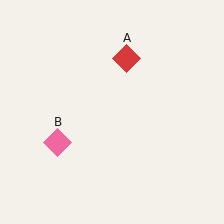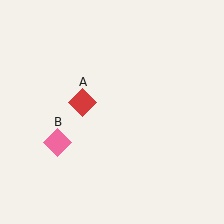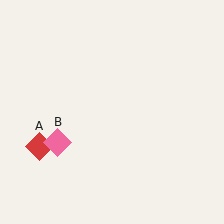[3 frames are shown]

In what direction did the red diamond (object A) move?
The red diamond (object A) moved down and to the left.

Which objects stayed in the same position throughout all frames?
Pink diamond (object B) remained stationary.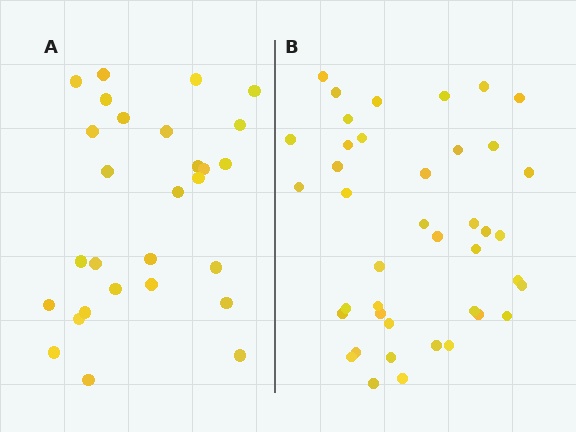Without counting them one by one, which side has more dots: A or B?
Region B (the right region) has more dots.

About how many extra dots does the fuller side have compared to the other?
Region B has approximately 15 more dots than region A.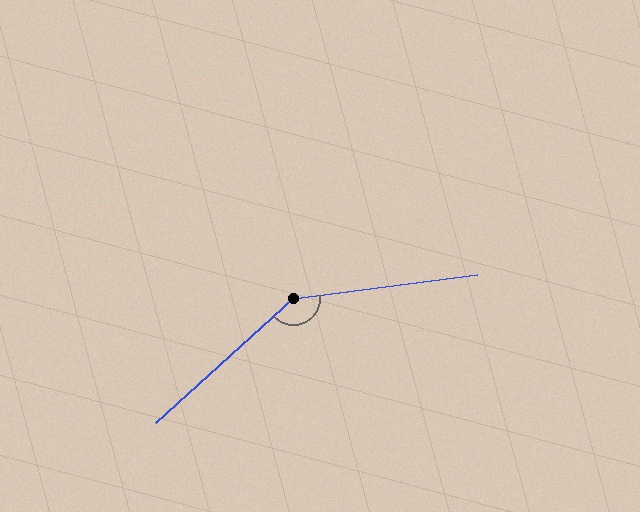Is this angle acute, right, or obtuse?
It is obtuse.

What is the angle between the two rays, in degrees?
Approximately 145 degrees.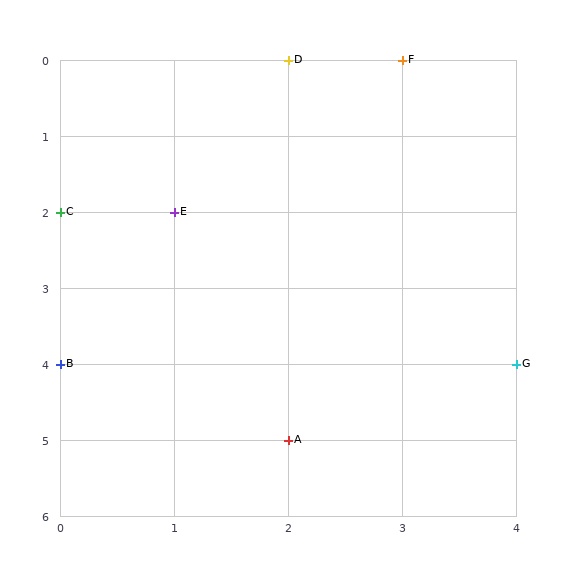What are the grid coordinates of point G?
Point G is at grid coordinates (4, 4).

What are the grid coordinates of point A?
Point A is at grid coordinates (2, 5).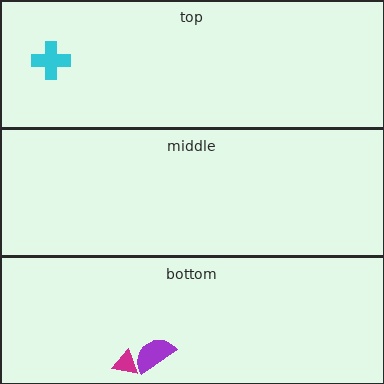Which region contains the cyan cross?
The top region.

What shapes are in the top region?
The cyan cross.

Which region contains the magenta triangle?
The bottom region.